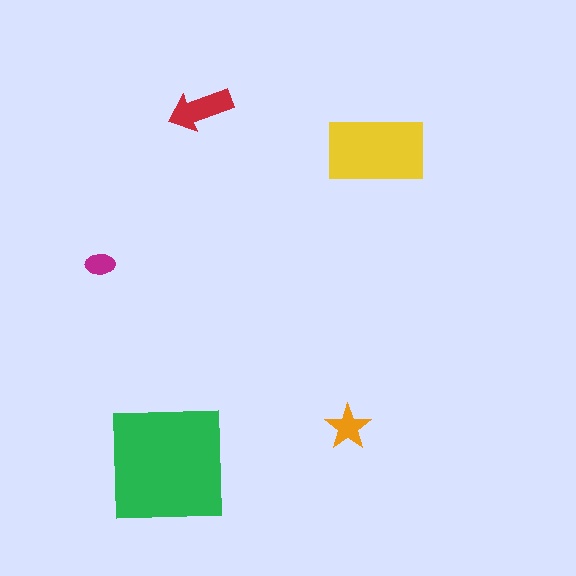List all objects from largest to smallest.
The green square, the yellow rectangle, the red arrow, the orange star, the magenta ellipse.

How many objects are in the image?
There are 5 objects in the image.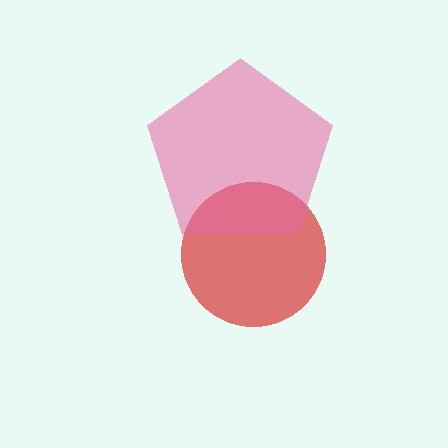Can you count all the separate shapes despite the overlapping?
Yes, there are 2 separate shapes.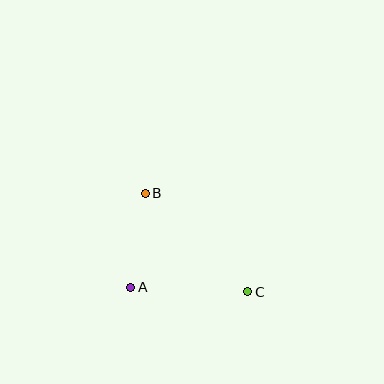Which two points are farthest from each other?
Points B and C are farthest from each other.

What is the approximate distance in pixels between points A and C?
The distance between A and C is approximately 117 pixels.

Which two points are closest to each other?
Points A and B are closest to each other.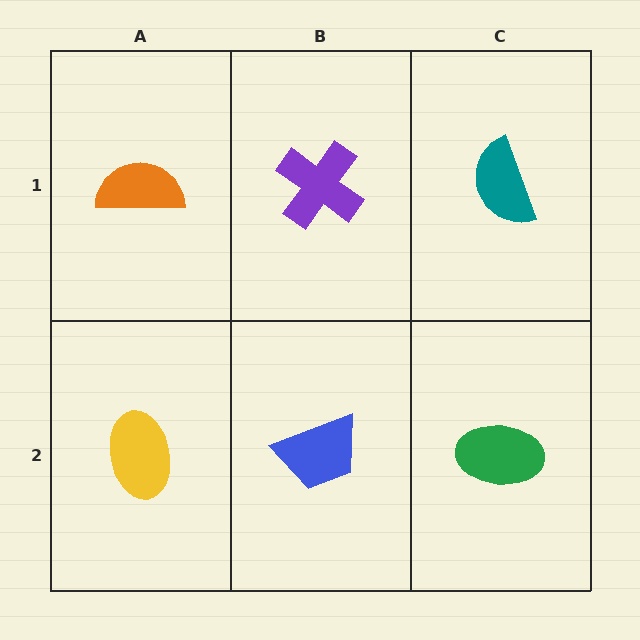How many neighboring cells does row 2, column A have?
2.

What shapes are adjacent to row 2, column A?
An orange semicircle (row 1, column A), a blue trapezoid (row 2, column B).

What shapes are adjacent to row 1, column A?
A yellow ellipse (row 2, column A), a purple cross (row 1, column B).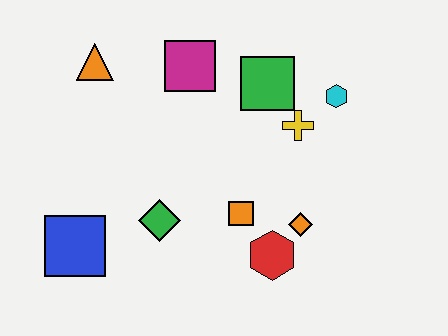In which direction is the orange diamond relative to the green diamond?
The orange diamond is to the right of the green diamond.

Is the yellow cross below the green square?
Yes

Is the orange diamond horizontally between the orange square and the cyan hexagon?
Yes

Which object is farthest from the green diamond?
The cyan hexagon is farthest from the green diamond.